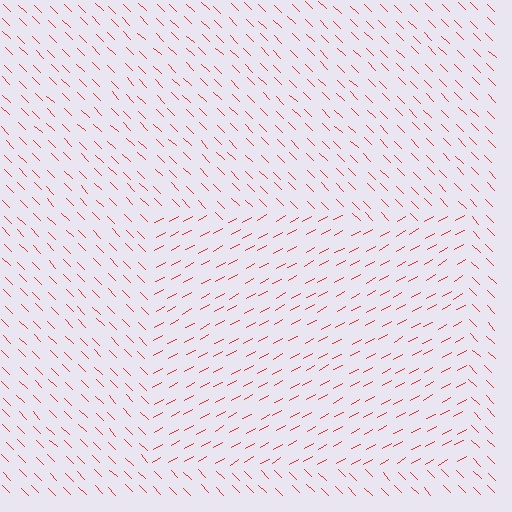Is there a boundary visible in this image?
Yes, there is a texture boundary formed by a change in line orientation.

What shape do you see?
I see a rectangle.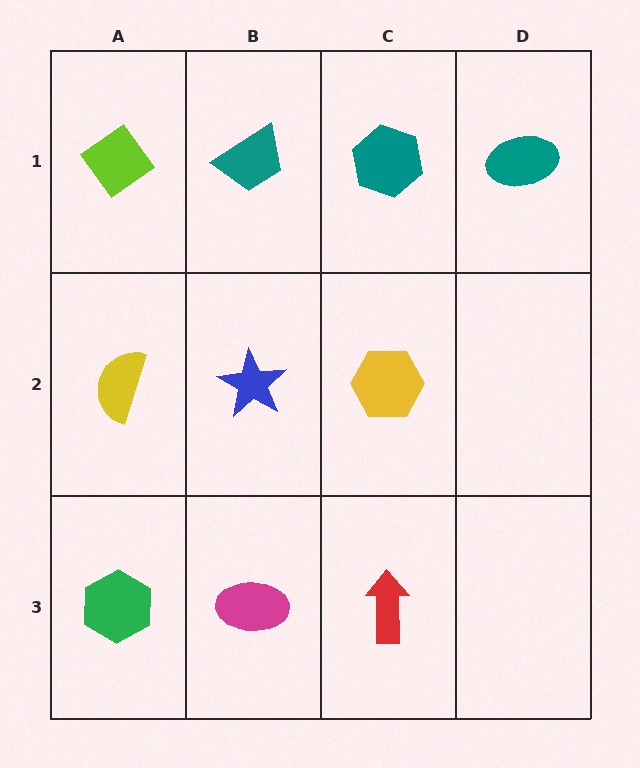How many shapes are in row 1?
4 shapes.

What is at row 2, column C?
A yellow hexagon.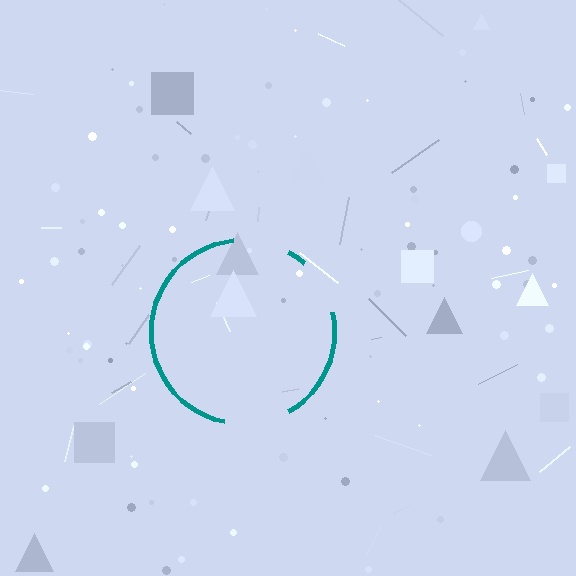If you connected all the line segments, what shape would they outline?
They would outline a circle.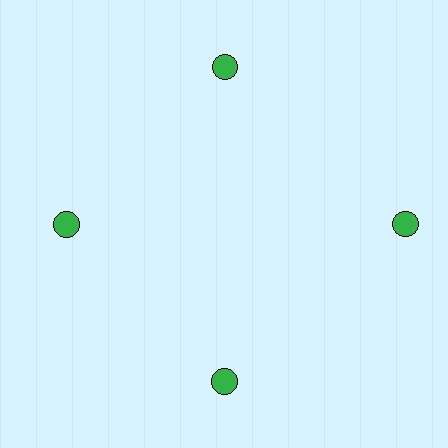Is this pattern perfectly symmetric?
No. The 4 green circles are arranged in a ring, but one element near the 3 o'clock position is pushed outward from the center, breaking the 4-fold rotational symmetry.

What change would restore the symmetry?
The symmetry would be restored by moving it inward, back onto the ring so that all 4 circles sit at equal angles and equal distance from the center.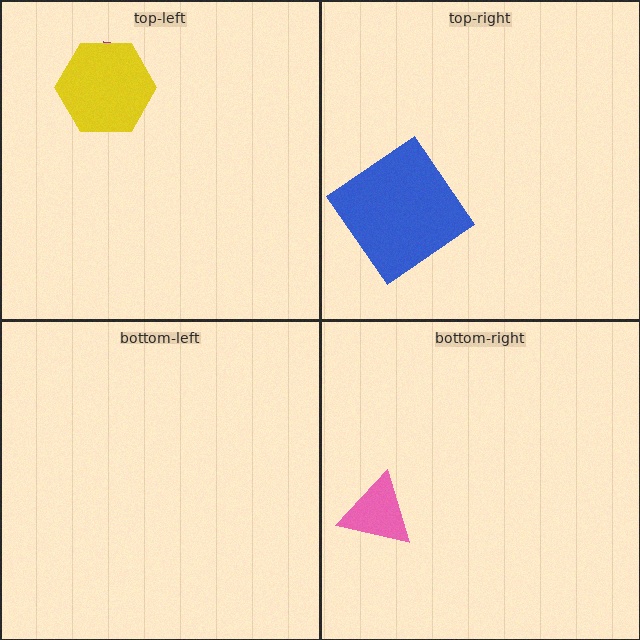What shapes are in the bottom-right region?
The pink triangle.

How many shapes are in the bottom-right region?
1.